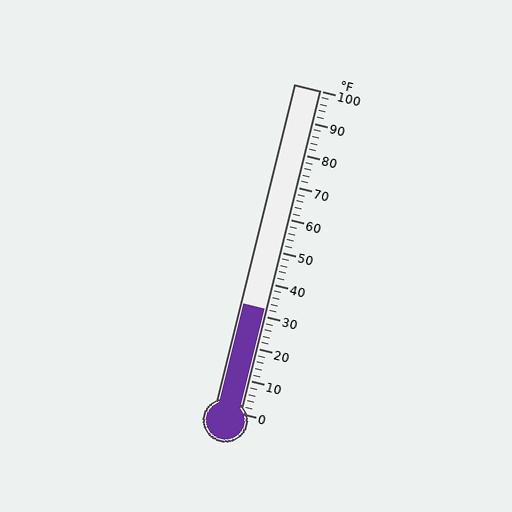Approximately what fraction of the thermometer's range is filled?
The thermometer is filled to approximately 30% of its range.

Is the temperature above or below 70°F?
The temperature is below 70°F.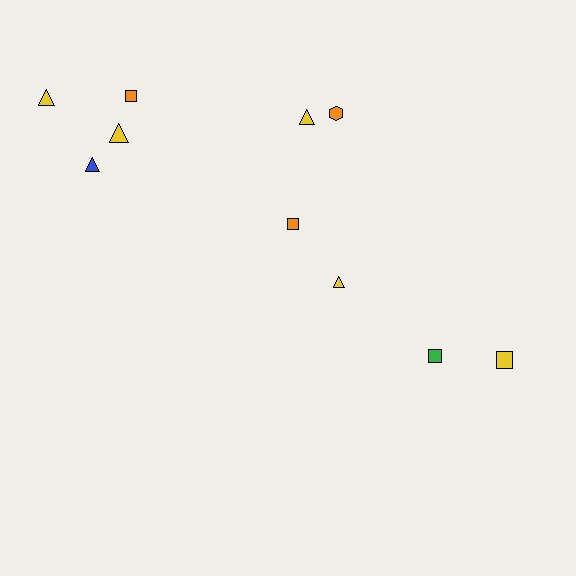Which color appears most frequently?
Yellow, with 5 objects.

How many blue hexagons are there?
There are no blue hexagons.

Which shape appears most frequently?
Triangle, with 5 objects.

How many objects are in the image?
There are 10 objects.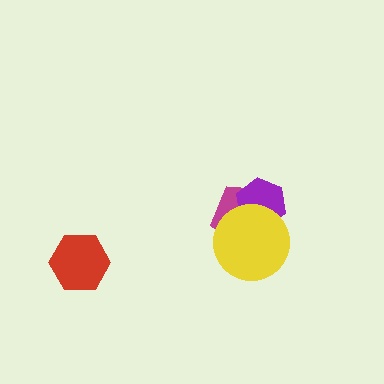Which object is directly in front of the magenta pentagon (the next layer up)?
The purple hexagon is directly in front of the magenta pentagon.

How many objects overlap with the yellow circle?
2 objects overlap with the yellow circle.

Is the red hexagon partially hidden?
No, no other shape covers it.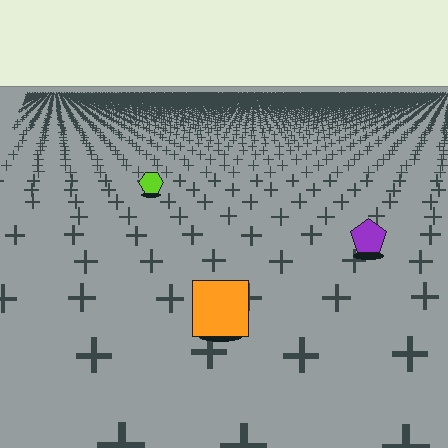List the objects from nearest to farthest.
From nearest to farthest: the orange square, the purple pentagon, the lime hexagon.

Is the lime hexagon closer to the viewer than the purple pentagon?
No. The purple pentagon is closer — you can tell from the texture gradient: the ground texture is coarser near it.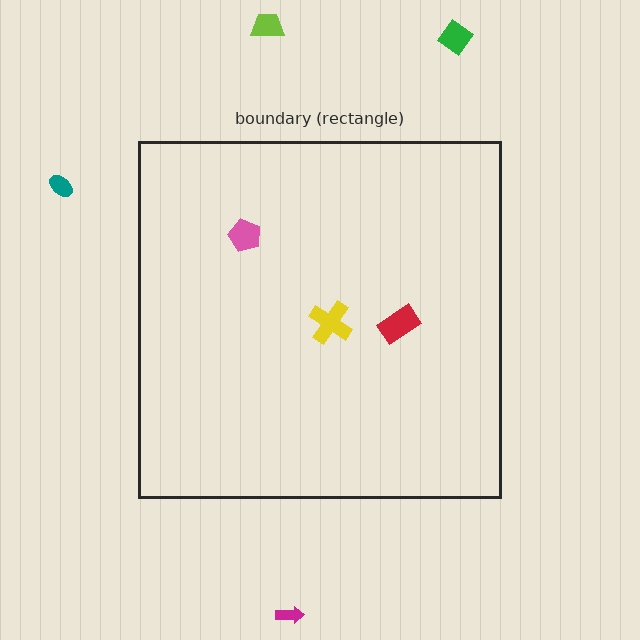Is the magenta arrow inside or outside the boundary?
Outside.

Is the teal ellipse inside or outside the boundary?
Outside.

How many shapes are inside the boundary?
3 inside, 4 outside.